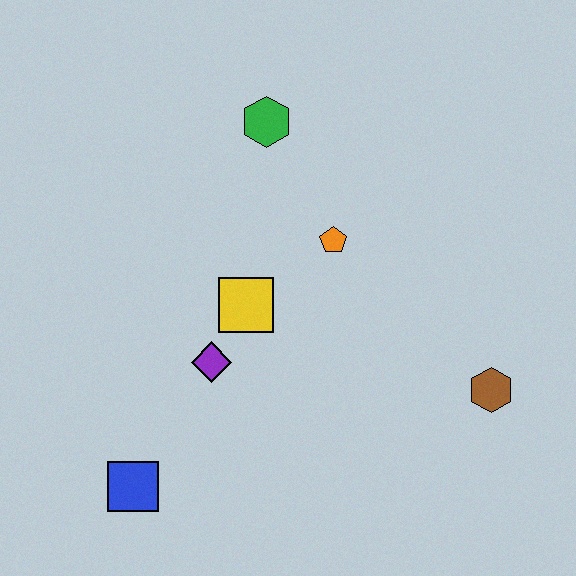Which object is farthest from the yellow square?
The brown hexagon is farthest from the yellow square.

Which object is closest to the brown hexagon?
The orange pentagon is closest to the brown hexagon.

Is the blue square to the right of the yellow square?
No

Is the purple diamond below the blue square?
No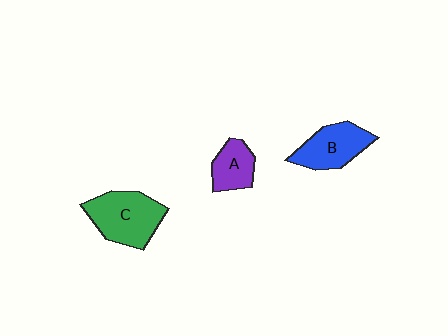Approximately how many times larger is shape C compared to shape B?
Approximately 1.3 times.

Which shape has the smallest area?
Shape A (purple).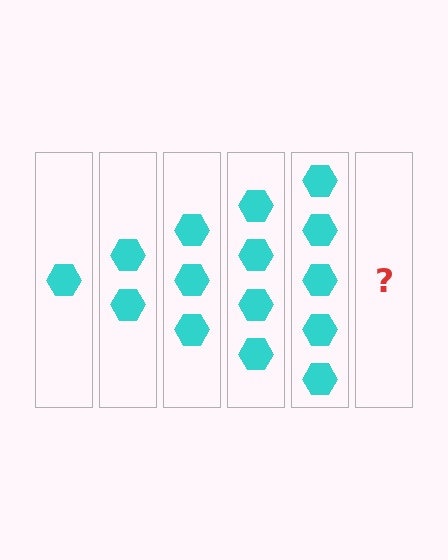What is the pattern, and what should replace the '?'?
The pattern is that each step adds one more hexagon. The '?' should be 6 hexagons.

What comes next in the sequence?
The next element should be 6 hexagons.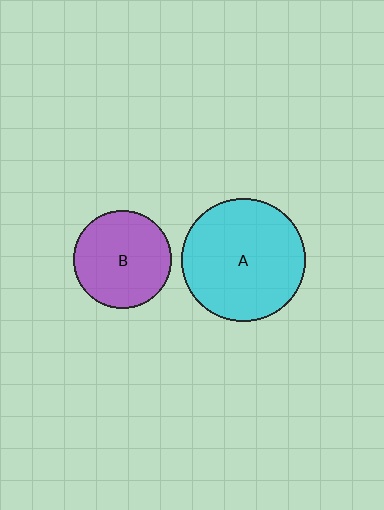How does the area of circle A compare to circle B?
Approximately 1.6 times.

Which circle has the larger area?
Circle A (cyan).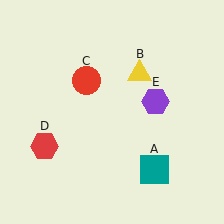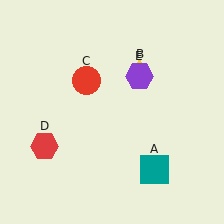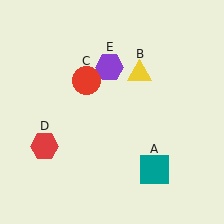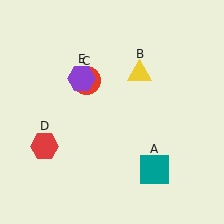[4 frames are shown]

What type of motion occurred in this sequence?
The purple hexagon (object E) rotated counterclockwise around the center of the scene.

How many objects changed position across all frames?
1 object changed position: purple hexagon (object E).